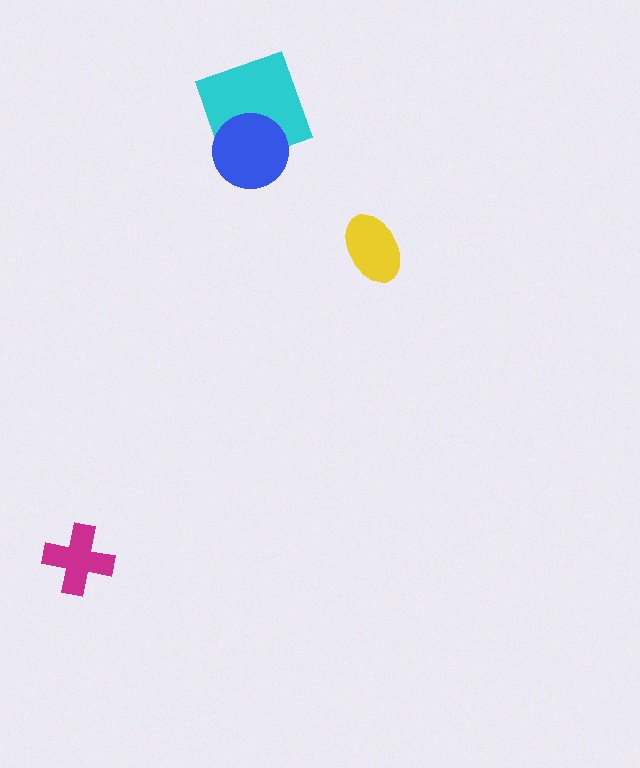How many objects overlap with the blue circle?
1 object overlaps with the blue circle.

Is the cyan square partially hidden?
Yes, it is partially covered by another shape.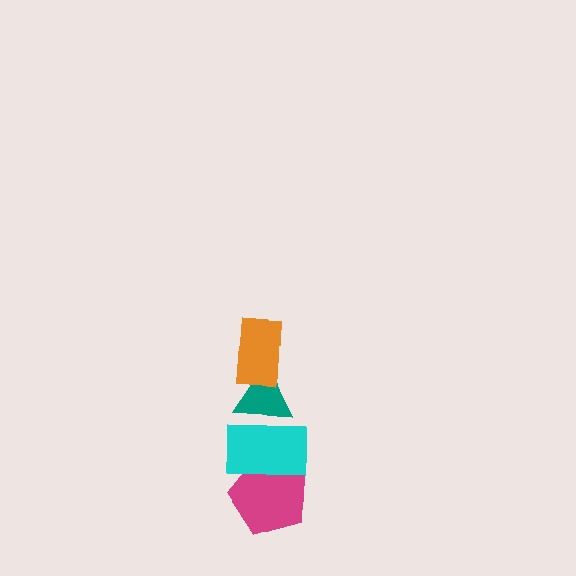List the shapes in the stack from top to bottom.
From top to bottom: the orange rectangle, the teal triangle, the cyan rectangle, the magenta pentagon.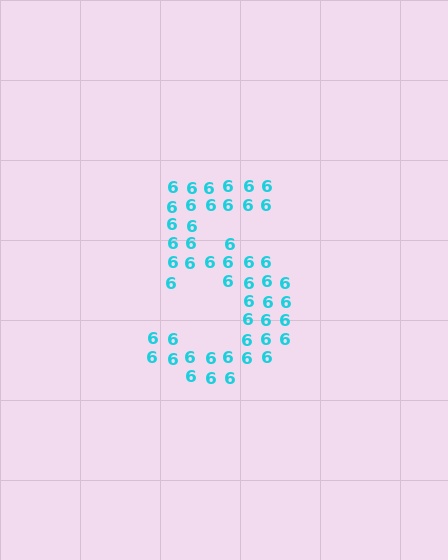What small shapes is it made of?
It is made of small digit 6's.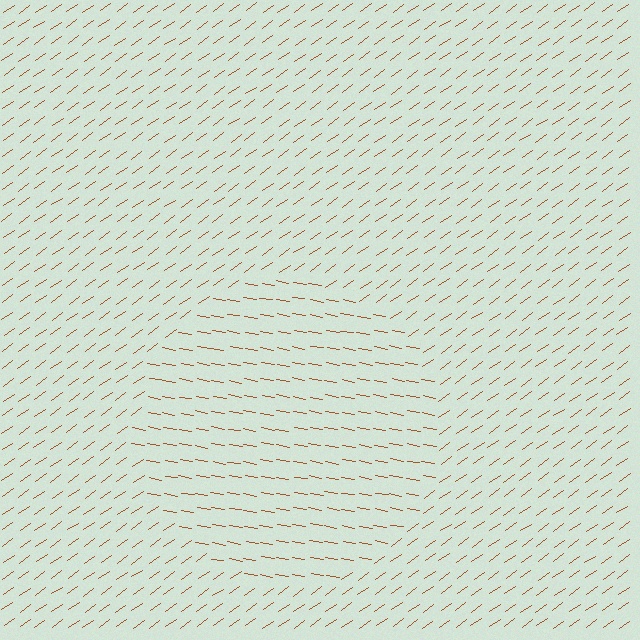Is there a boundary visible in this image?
Yes, there is a texture boundary formed by a change in line orientation.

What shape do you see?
I see a circle.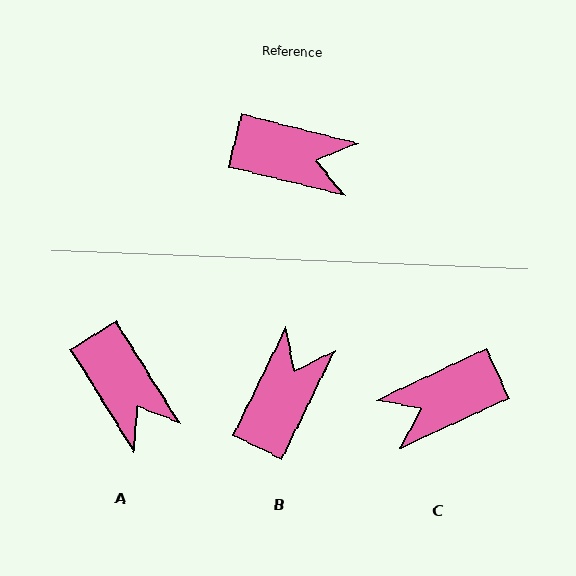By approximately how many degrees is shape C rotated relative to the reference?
Approximately 141 degrees clockwise.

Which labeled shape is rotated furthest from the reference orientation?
C, about 141 degrees away.